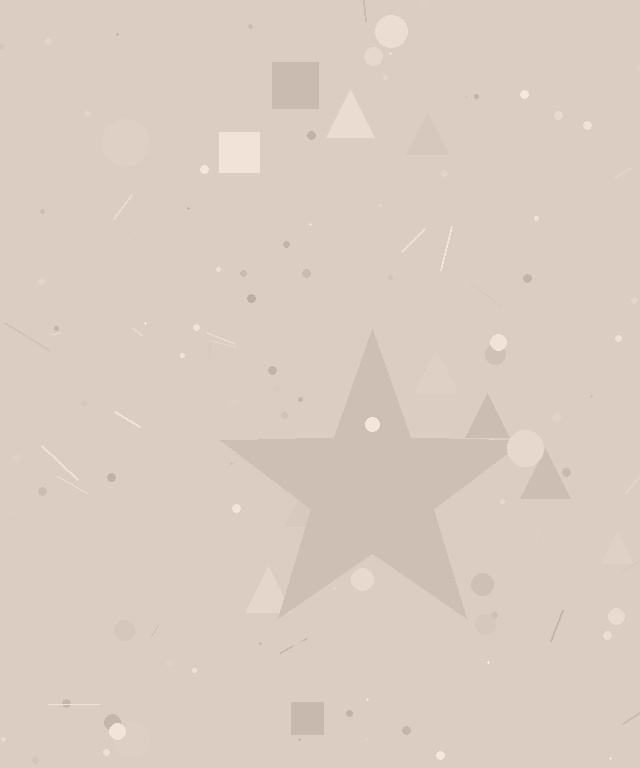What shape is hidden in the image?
A star is hidden in the image.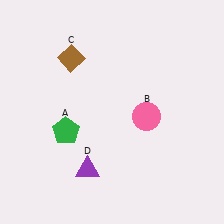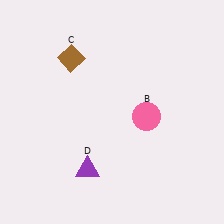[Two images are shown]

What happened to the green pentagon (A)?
The green pentagon (A) was removed in Image 2. It was in the bottom-left area of Image 1.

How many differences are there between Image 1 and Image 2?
There is 1 difference between the two images.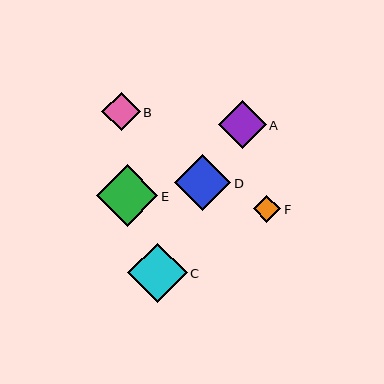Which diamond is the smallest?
Diamond F is the smallest with a size of approximately 28 pixels.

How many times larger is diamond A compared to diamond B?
Diamond A is approximately 1.2 times the size of diamond B.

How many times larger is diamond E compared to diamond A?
Diamond E is approximately 1.3 times the size of diamond A.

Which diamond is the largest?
Diamond E is the largest with a size of approximately 62 pixels.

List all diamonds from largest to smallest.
From largest to smallest: E, C, D, A, B, F.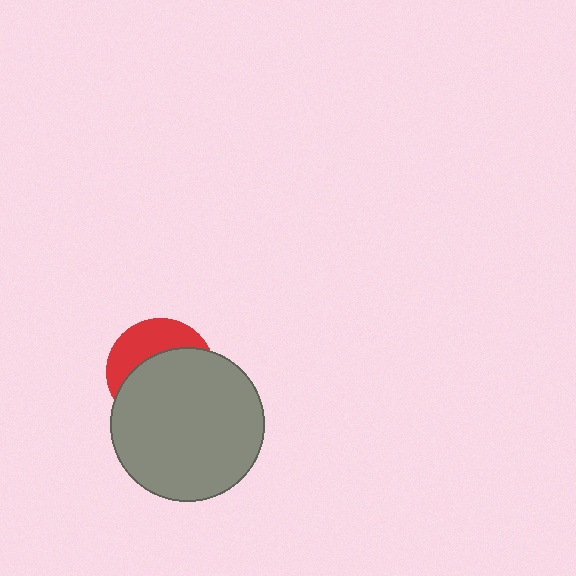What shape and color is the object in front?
The object in front is a gray circle.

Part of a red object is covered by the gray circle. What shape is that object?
It is a circle.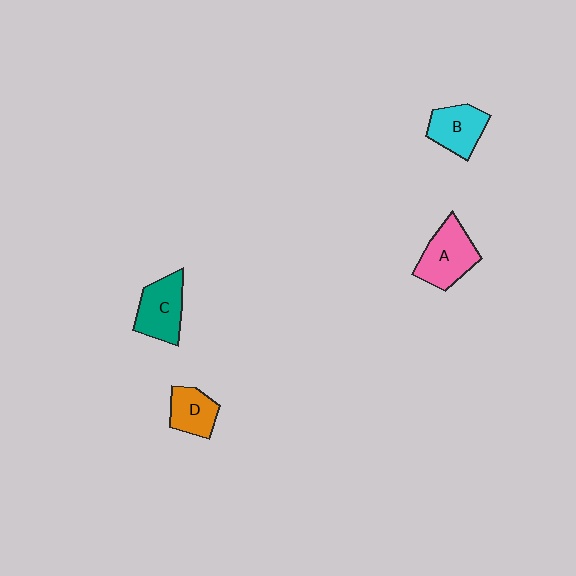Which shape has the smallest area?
Shape D (orange).